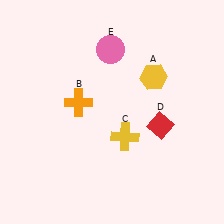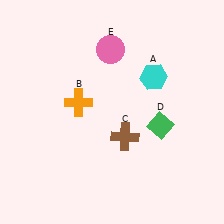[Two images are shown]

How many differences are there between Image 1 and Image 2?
There are 3 differences between the two images.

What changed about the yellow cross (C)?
In Image 1, C is yellow. In Image 2, it changed to brown.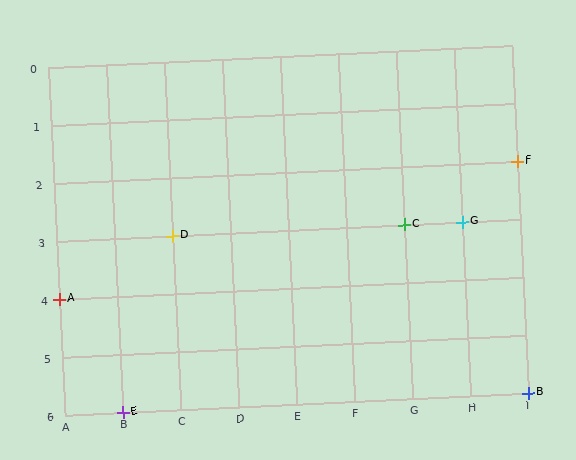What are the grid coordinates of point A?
Point A is at grid coordinates (A, 4).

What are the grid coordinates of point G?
Point G is at grid coordinates (H, 3).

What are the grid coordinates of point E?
Point E is at grid coordinates (B, 6).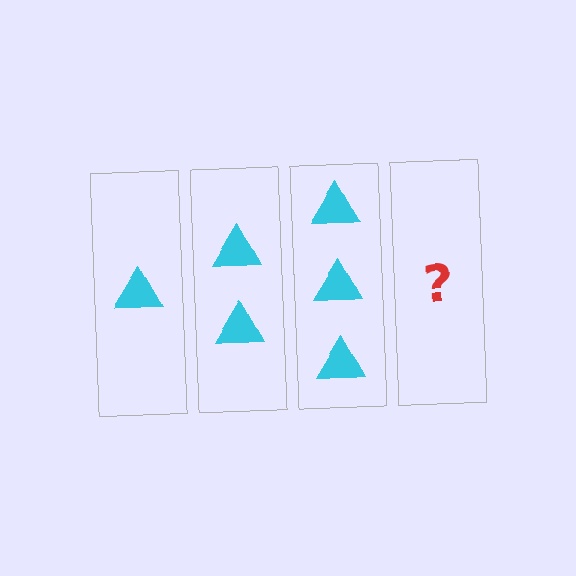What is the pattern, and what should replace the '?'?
The pattern is that each step adds one more triangle. The '?' should be 4 triangles.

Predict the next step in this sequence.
The next step is 4 triangles.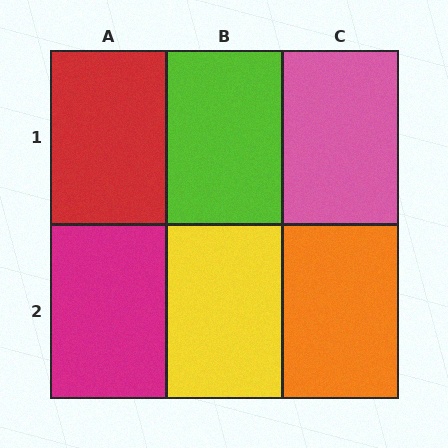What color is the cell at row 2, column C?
Orange.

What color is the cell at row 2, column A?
Magenta.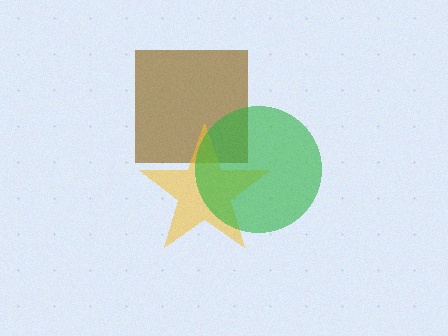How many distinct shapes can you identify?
There are 3 distinct shapes: a brown square, a yellow star, a green circle.